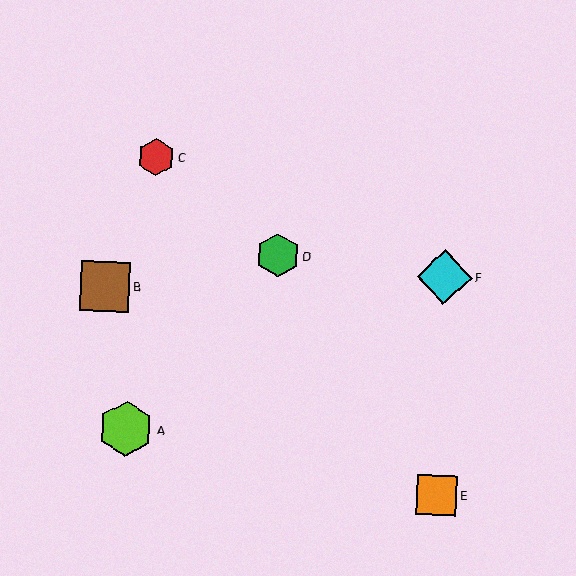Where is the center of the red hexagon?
The center of the red hexagon is at (156, 157).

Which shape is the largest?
The lime hexagon (labeled A) is the largest.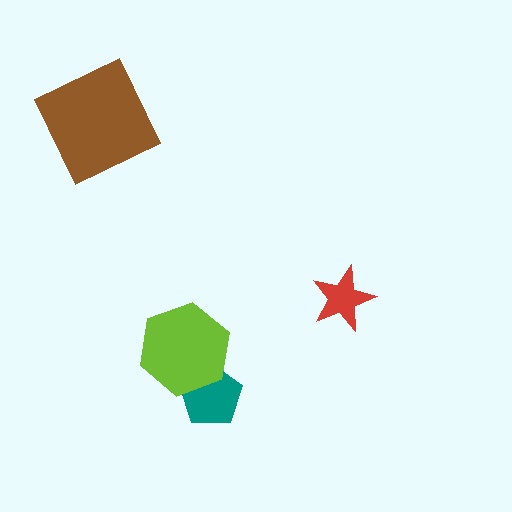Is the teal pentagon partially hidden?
Yes, it is partially covered by another shape.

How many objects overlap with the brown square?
0 objects overlap with the brown square.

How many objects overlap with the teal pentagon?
1 object overlaps with the teal pentagon.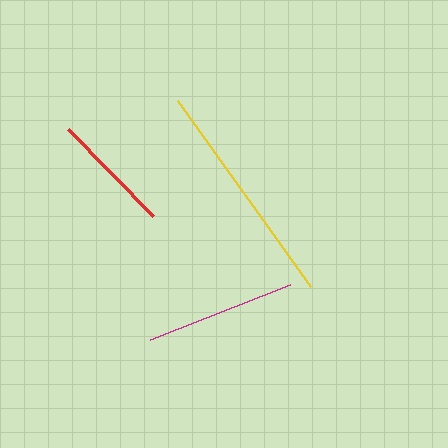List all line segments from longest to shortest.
From longest to shortest: yellow, magenta, red.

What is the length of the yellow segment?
The yellow segment is approximately 229 pixels long.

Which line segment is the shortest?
The red line is the shortest at approximately 121 pixels.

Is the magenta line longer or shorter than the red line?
The magenta line is longer than the red line.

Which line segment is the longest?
The yellow line is the longest at approximately 229 pixels.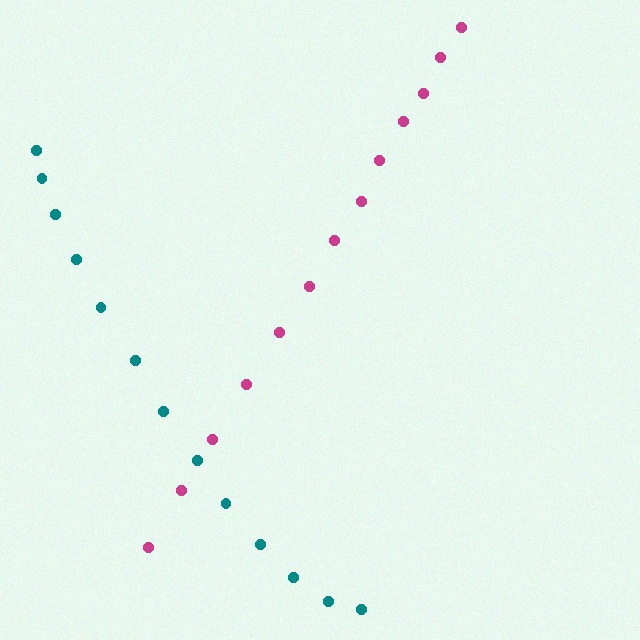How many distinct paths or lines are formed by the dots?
There are 2 distinct paths.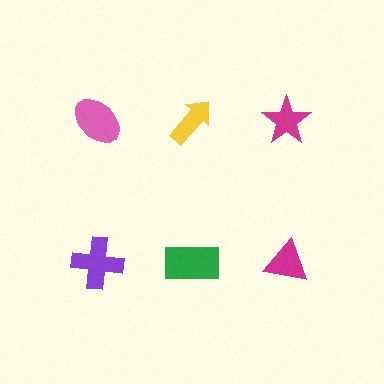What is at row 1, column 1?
A pink ellipse.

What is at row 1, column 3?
A magenta star.